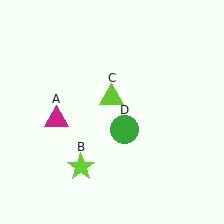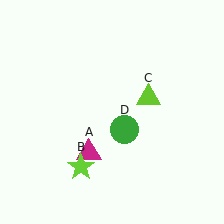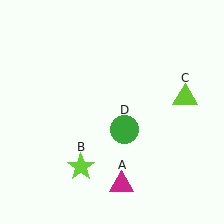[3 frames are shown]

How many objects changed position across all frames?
2 objects changed position: magenta triangle (object A), lime triangle (object C).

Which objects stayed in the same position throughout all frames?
Lime star (object B) and green circle (object D) remained stationary.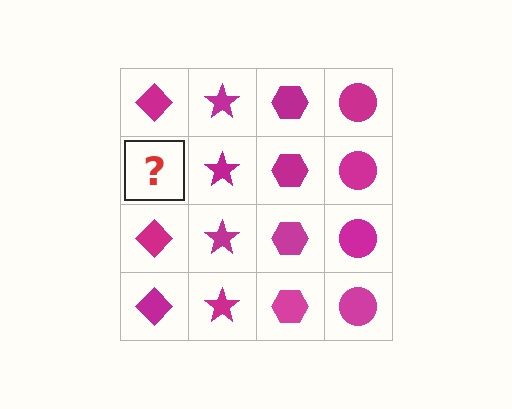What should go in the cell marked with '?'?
The missing cell should contain a magenta diamond.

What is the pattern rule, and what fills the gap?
The rule is that each column has a consistent shape. The gap should be filled with a magenta diamond.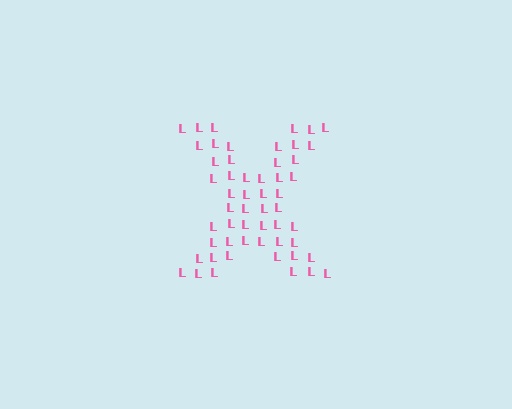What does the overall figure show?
The overall figure shows the letter X.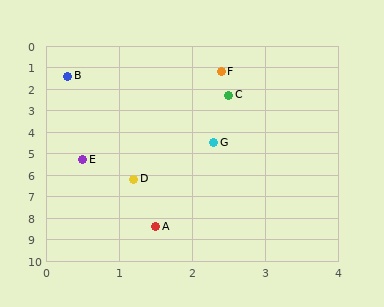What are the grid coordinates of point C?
Point C is at approximately (2.5, 2.3).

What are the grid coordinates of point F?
Point F is at approximately (2.4, 1.2).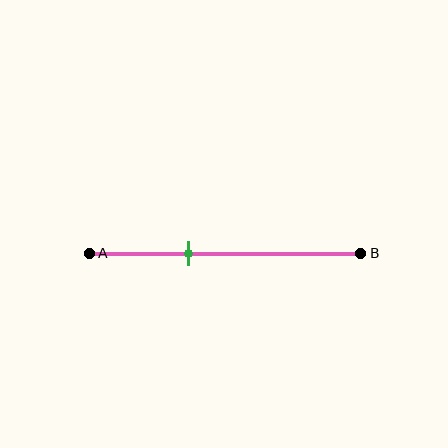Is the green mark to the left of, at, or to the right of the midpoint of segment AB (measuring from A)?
The green mark is to the left of the midpoint of segment AB.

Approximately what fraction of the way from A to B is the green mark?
The green mark is approximately 35% of the way from A to B.